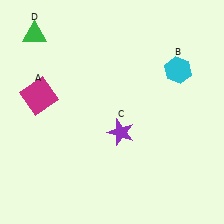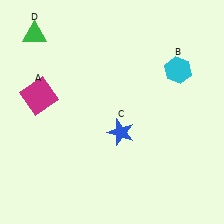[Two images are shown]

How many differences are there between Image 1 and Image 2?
There is 1 difference between the two images.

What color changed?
The star (C) changed from purple in Image 1 to blue in Image 2.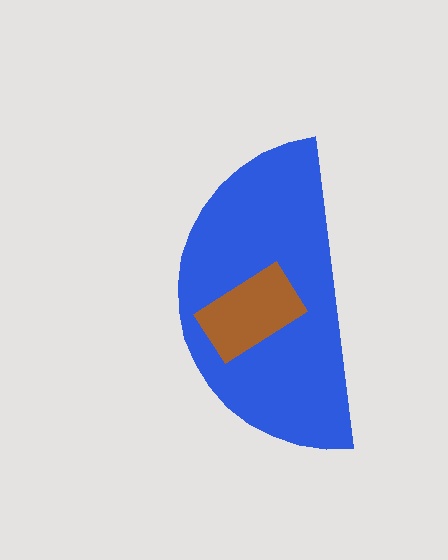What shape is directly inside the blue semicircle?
The brown rectangle.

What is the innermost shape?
The brown rectangle.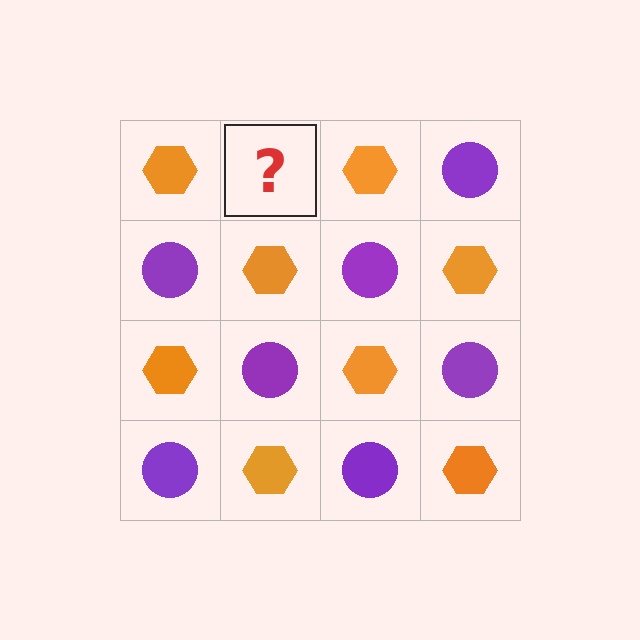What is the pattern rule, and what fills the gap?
The rule is that it alternates orange hexagon and purple circle in a checkerboard pattern. The gap should be filled with a purple circle.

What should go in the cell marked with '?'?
The missing cell should contain a purple circle.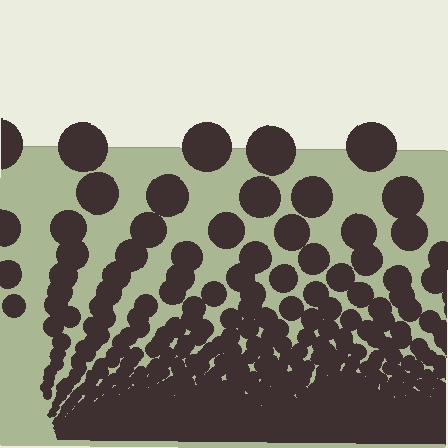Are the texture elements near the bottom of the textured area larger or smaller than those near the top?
Smaller. The gradient is inverted — elements near the bottom are smaller and denser.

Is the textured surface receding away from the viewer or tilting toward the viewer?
The surface appears to tilt toward the viewer. Texture elements get larger and sparser toward the top.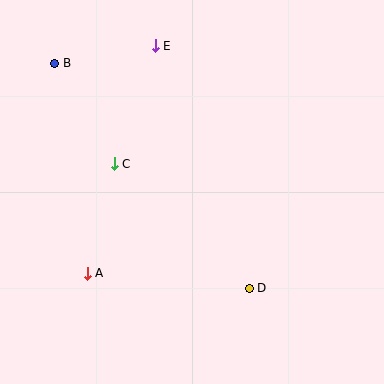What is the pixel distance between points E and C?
The distance between E and C is 125 pixels.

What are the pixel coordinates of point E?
Point E is at (155, 46).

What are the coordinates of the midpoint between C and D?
The midpoint between C and D is at (182, 226).